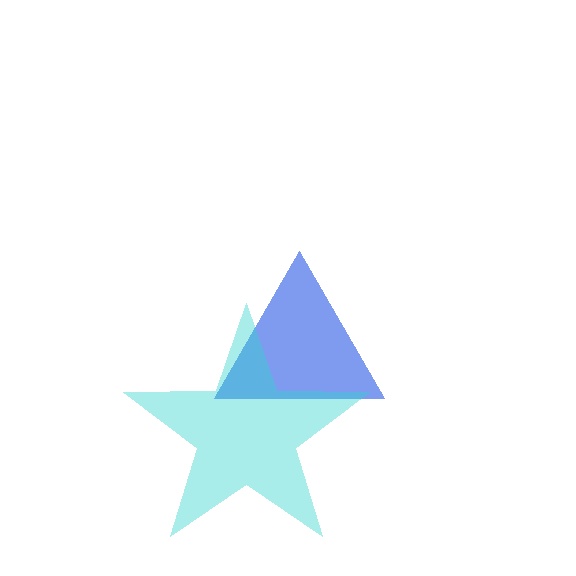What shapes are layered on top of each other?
The layered shapes are: a blue triangle, a cyan star.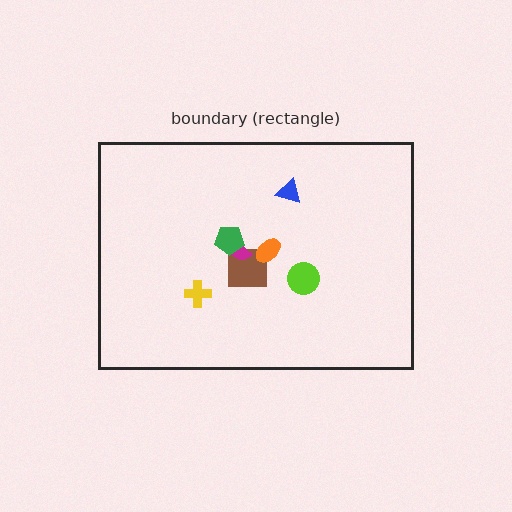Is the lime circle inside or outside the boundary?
Inside.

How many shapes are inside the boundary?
7 inside, 0 outside.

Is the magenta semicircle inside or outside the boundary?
Inside.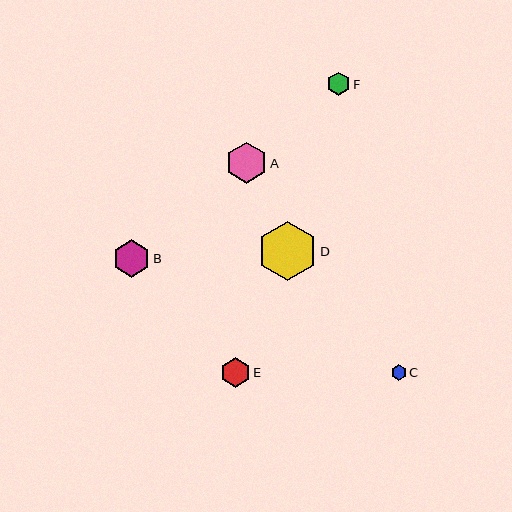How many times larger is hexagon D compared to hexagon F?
Hexagon D is approximately 2.6 times the size of hexagon F.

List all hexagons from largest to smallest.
From largest to smallest: D, A, B, E, F, C.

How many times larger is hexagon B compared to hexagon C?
Hexagon B is approximately 2.5 times the size of hexagon C.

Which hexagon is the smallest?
Hexagon C is the smallest with a size of approximately 15 pixels.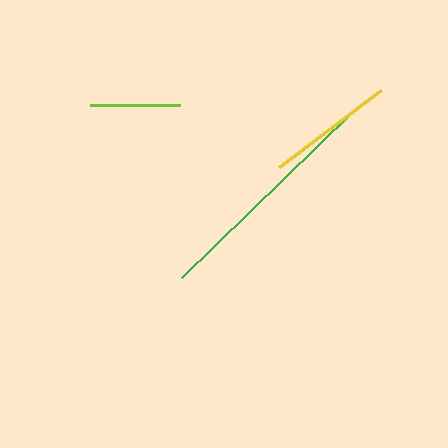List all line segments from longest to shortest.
From longest to shortest: green, yellow, lime.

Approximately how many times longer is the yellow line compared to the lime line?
The yellow line is approximately 1.4 times the length of the lime line.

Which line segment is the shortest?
The lime line is the shortest at approximately 90 pixels.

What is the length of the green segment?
The green segment is approximately 237 pixels long.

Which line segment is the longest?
The green line is the longest at approximately 237 pixels.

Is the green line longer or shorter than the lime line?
The green line is longer than the lime line.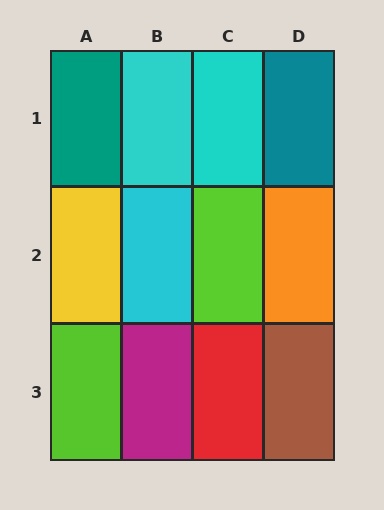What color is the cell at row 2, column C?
Lime.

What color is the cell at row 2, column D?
Orange.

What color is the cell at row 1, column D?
Teal.